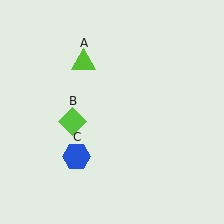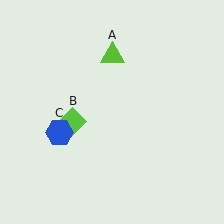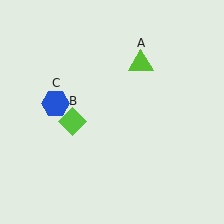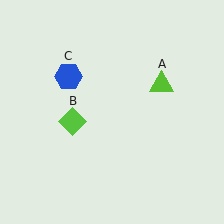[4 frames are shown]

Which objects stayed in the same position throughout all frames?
Lime diamond (object B) remained stationary.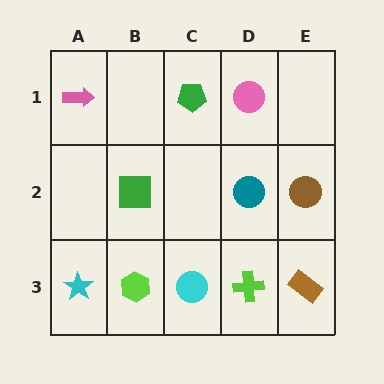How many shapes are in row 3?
5 shapes.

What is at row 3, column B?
A lime hexagon.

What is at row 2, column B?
A green square.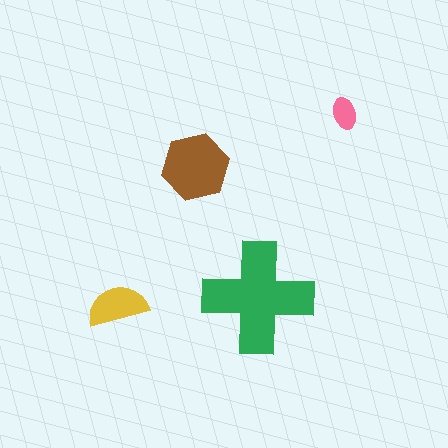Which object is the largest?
The green cross.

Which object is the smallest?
The pink ellipse.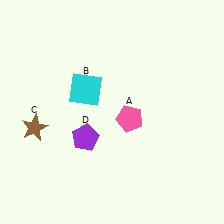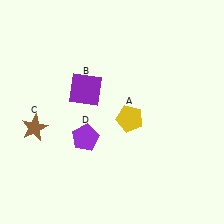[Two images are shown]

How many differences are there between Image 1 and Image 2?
There are 2 differences between the two images.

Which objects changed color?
A changed from pink to yellow. B changed from cyan to purple.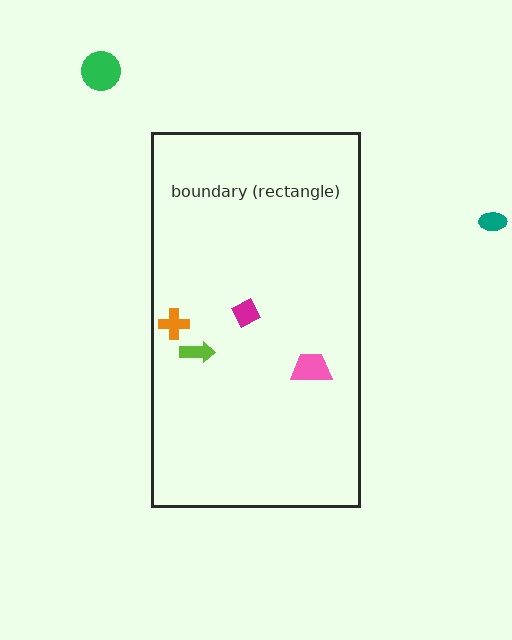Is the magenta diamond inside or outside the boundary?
Inside.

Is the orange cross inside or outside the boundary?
Inside.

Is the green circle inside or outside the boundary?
Outside.